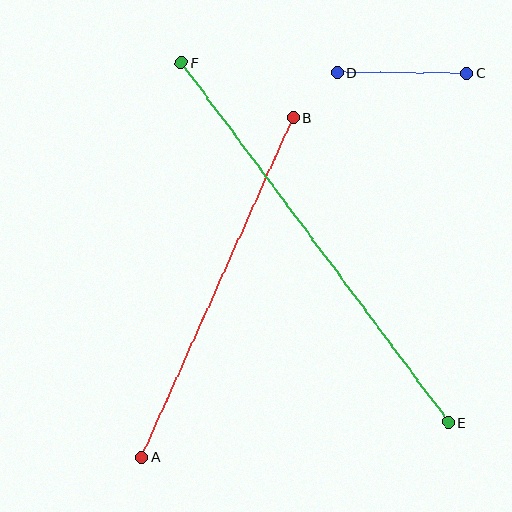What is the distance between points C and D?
The distance is approximately 129 pixels.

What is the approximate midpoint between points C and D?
The midpoint is at approximately (402, 73) pixels.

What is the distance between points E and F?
The distance is approximately 449 pixels.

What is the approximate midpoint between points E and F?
The midpoint is at approximately (315, 242) pixels.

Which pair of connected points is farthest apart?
Points E and F are farthest apart.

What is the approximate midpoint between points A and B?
The midpoint is at approximately (218, 288) pixels.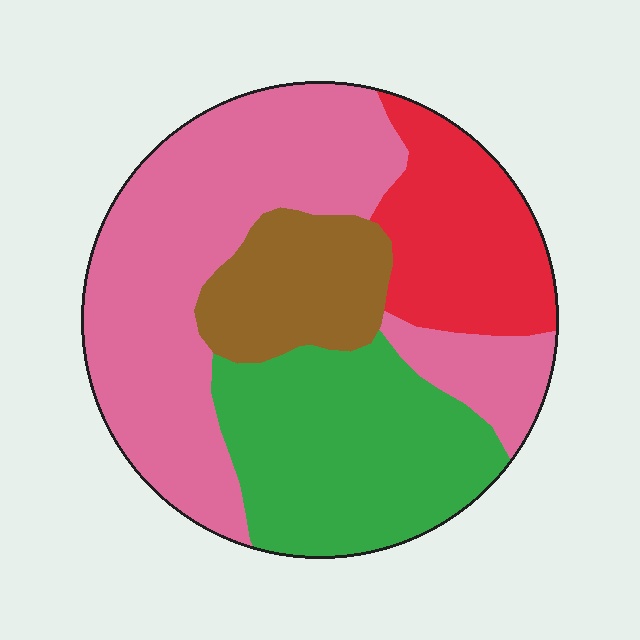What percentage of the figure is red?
Red takes up about one sixth (1/6) of the figure.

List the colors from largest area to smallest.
From largest to smallest: pink, green, red, brown.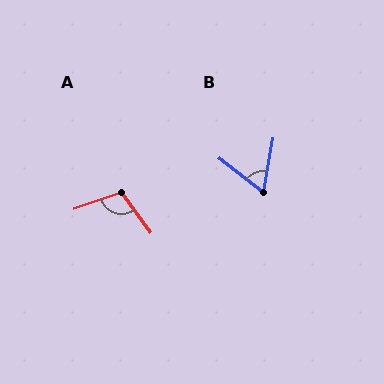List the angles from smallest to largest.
B (63°), A (107°).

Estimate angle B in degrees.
Approximately 63 degrees.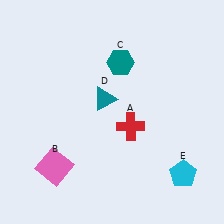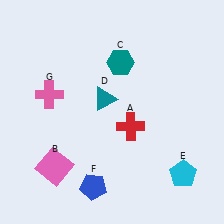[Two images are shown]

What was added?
A blue pentagon (F), a pink cross (G) were added in Image 2.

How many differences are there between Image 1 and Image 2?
There are 2 differences between the two images.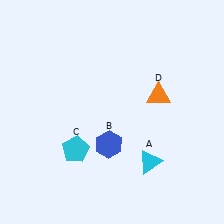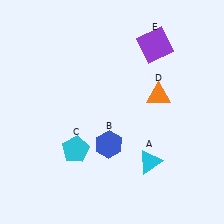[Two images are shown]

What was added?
A purple square (E) was added in Image 2.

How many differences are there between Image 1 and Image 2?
There is 1 difference between the two images.